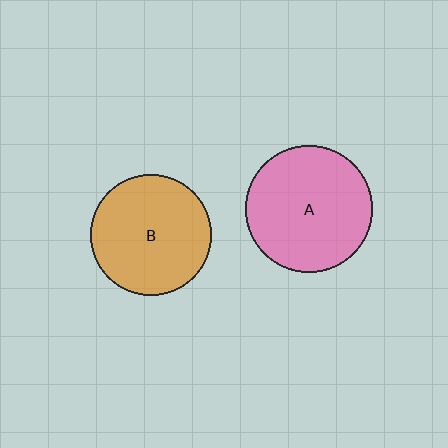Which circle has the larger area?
Circle A (pink).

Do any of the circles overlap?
No, none of the circles overlap.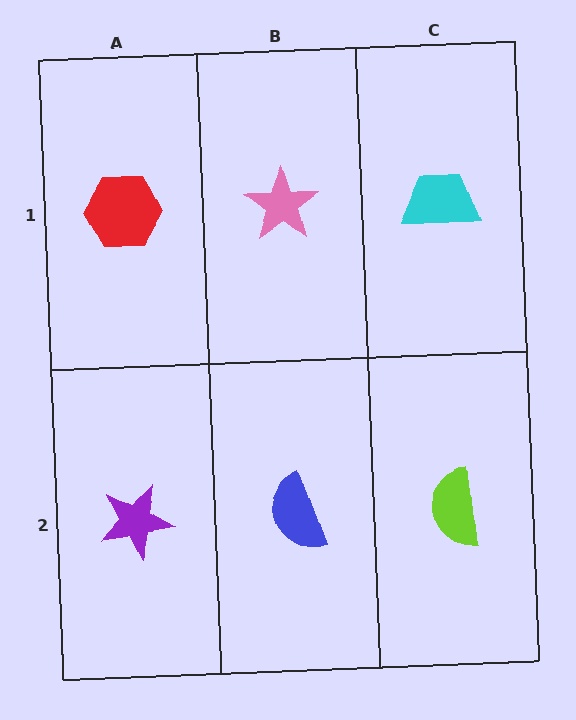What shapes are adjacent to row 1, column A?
A purple star (row 2, column A), a pink star (row 1, column B).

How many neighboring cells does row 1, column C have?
2.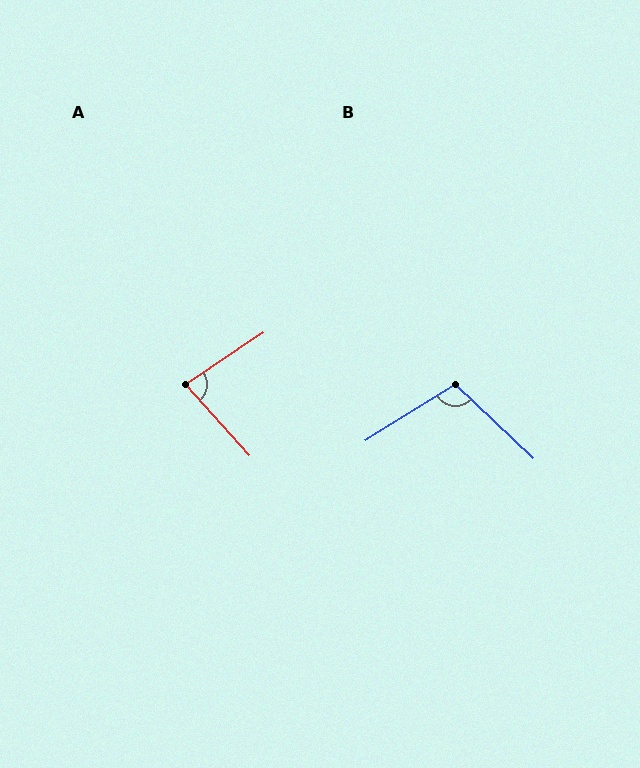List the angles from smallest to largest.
A (82°), B (105°).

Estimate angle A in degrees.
Approximately 82 degrees.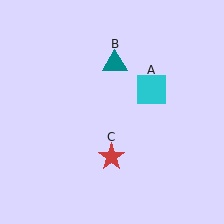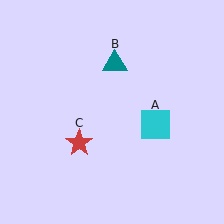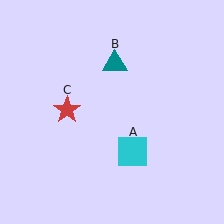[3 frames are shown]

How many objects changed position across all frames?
2 objects changed position: cyan square (object A), red star (object C).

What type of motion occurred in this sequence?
The cyan square (object A), red star (object C) rotated clockwise around the center of the scene.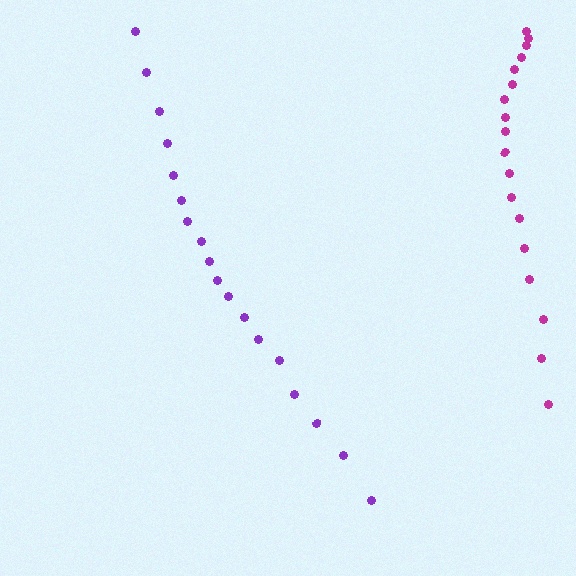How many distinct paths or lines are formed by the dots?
There are 2 distinct paths.